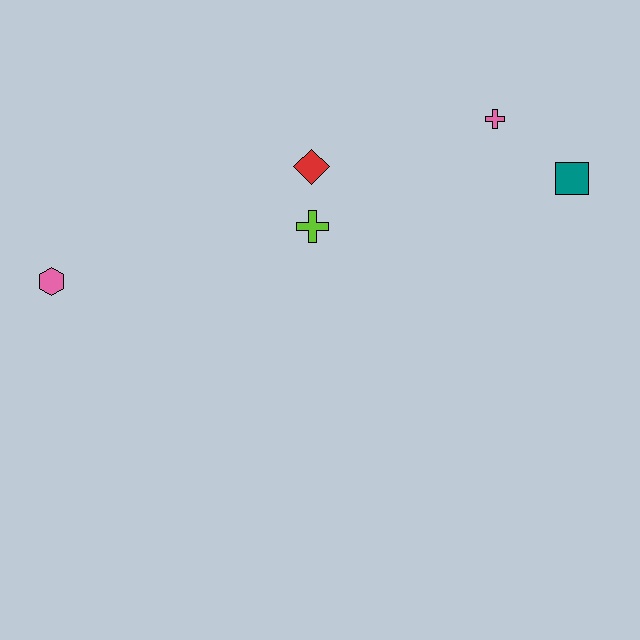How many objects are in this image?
There are 5 objects.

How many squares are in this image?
There is 1 square.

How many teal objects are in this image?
There is 1 teal object.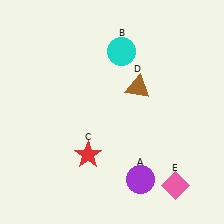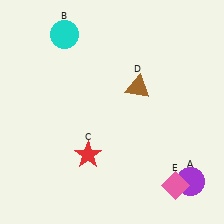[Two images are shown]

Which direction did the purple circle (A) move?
The purple circle (A) moved right.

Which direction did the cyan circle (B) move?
The cyan circle (B) moved left.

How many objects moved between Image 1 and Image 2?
2 objects moved between the two images.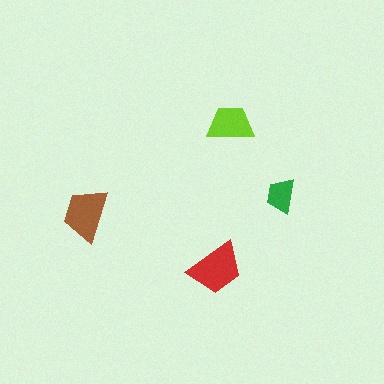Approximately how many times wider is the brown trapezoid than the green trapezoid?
About 1.5 times wider.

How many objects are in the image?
There are 4 objects in the image.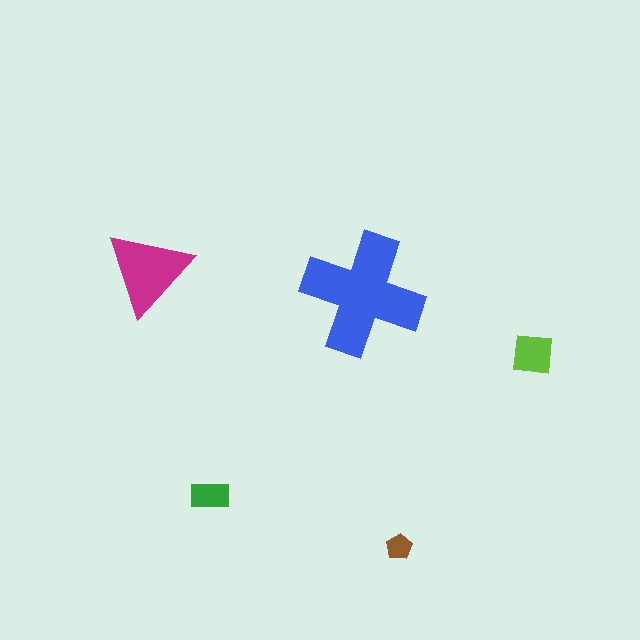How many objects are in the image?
There are 5 objects in the image.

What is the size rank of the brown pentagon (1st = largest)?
5th.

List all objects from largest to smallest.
The blue cross, the magenta triangle, the lime square, the green rectangle, the brown pentagon.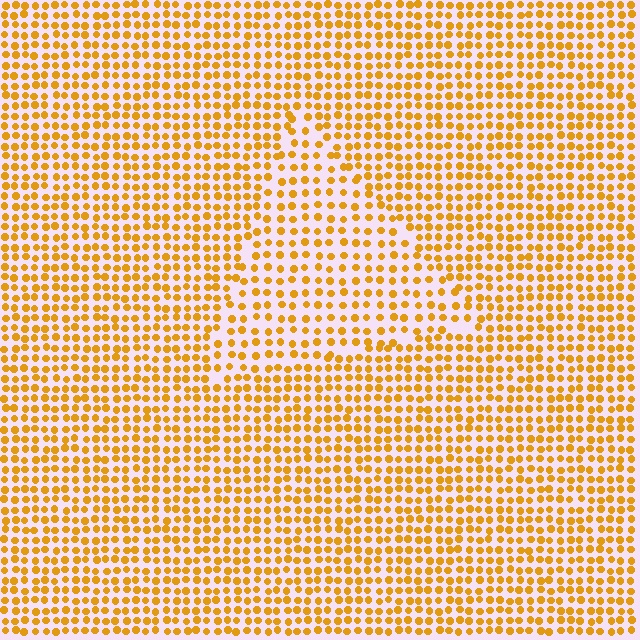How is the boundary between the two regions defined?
The boundary is defined by a change in element density (approximately 1.5x ratio). All elements are the same color, size, and shape.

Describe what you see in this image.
The image contains small orange elements arranged at two different densities. A triangle-shaped region is visible where the elements are less densely packed than the surrounding area.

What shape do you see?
I see a triangle.